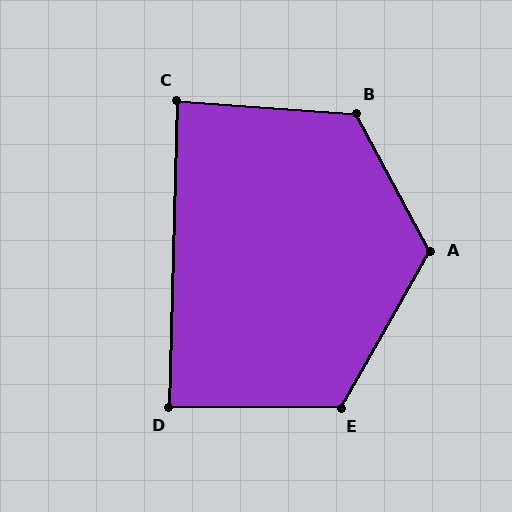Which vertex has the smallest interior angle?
C, at approximately 87 degrees.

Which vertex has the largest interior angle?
A, at approximately 122 degrees.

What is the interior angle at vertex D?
Approximately 89 degrees (approximately right).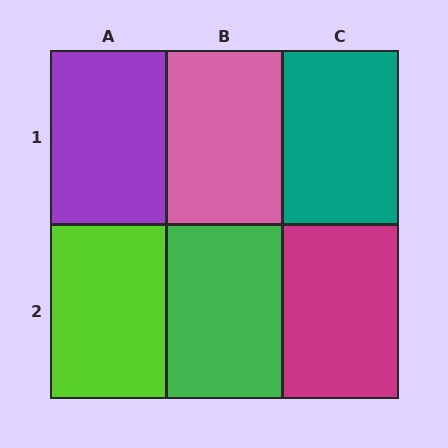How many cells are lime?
1 cell is lime.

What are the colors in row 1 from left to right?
Purple, pink, teal.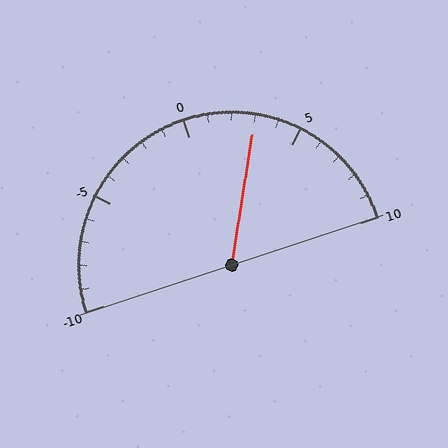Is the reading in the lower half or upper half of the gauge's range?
The reading is in the upper half of the range (-10 to 10).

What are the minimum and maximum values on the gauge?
The gauge ranges from -10 to 10.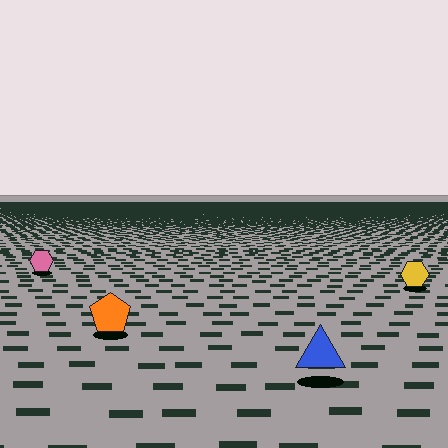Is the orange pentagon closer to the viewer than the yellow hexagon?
Yes. The orange pentagon is closer — you can tell from the texture gradient: the ground texture is coarser near it.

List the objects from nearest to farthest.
From nearest to farthest: the blue triangle, the orange pentagon, the yellow hexagon, the pink hexagon.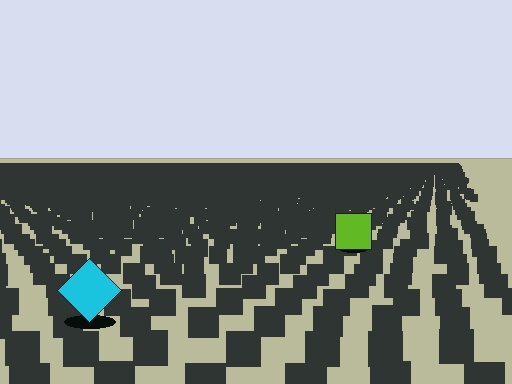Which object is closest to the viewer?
The cyan diamond is closest. The texture marks near it are larger and more spread out.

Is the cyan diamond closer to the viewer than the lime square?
Yes. The cyan diamond is closer — you can tell from the texture gradient: the ground texture is coarser near it.